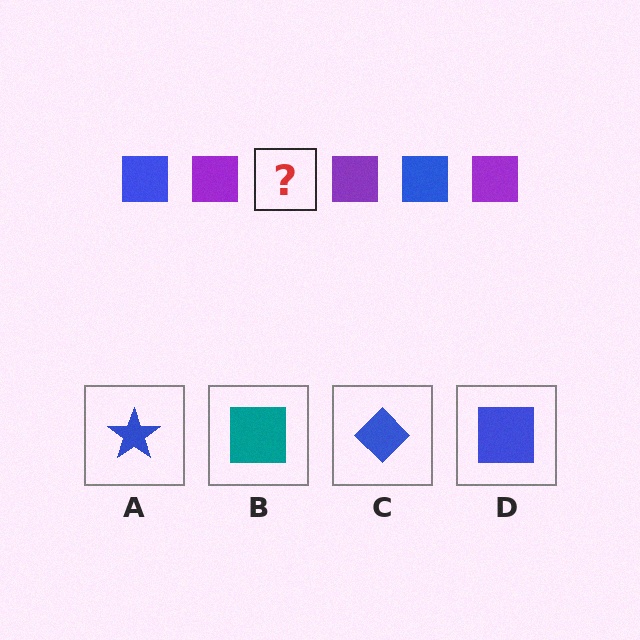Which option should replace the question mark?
Option D.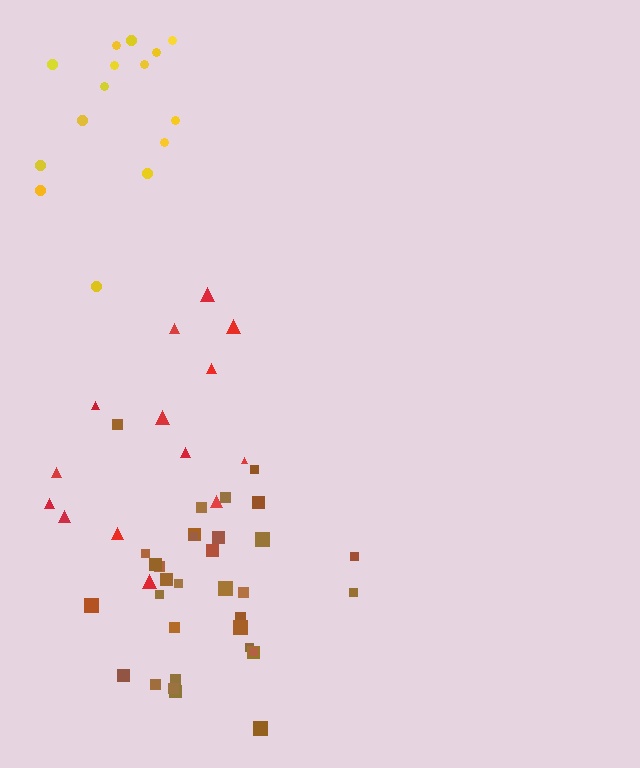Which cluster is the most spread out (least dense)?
Red.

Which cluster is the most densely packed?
Brown.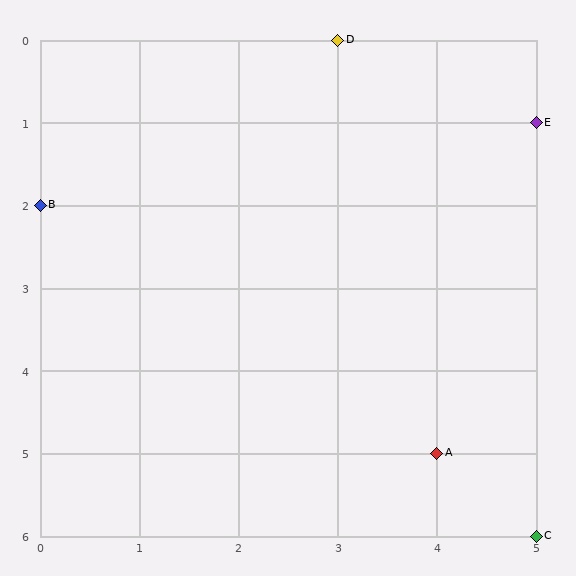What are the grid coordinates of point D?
Point D is at grid coordinates (3, 0).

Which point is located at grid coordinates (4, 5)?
Point A is at (4, 5).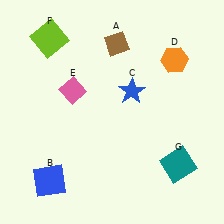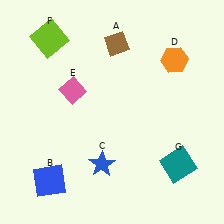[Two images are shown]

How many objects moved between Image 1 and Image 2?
1 object moved between the two images.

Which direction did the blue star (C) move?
The blue star (C) moved down.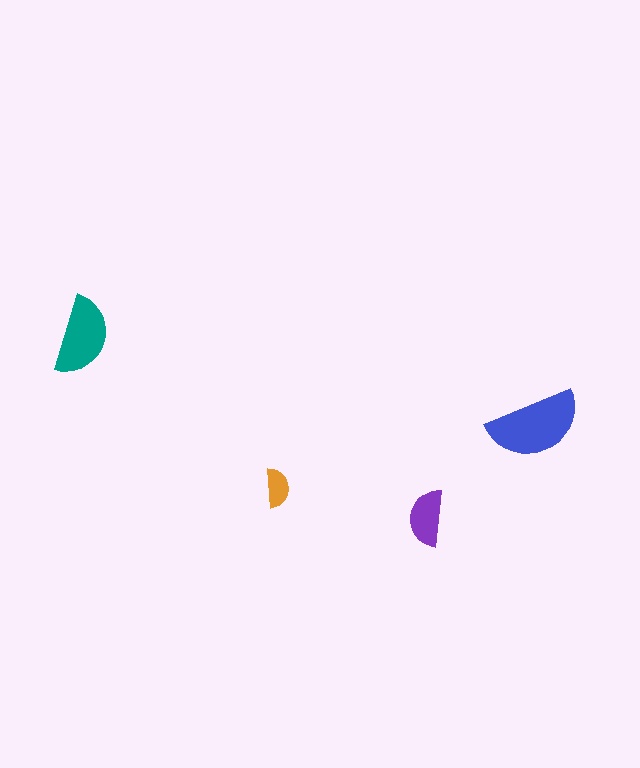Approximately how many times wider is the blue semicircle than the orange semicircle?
About 2.5 times wider.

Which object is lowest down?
The purple semicircle is bottommost.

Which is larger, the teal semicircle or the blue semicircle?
The blue one.